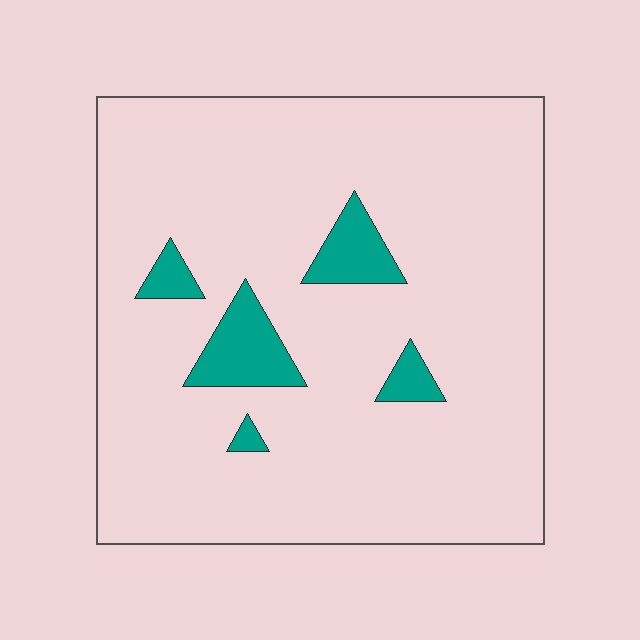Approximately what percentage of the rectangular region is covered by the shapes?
Approximately 10%.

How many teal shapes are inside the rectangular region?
5.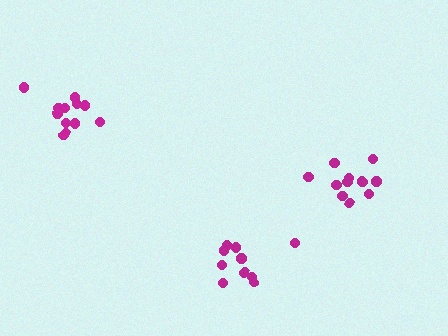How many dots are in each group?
Group 1: 12 dots, Group 2: 12 dots, Group 3: 10 dots (34 total).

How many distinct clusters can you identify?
There are 3 distinct clusters.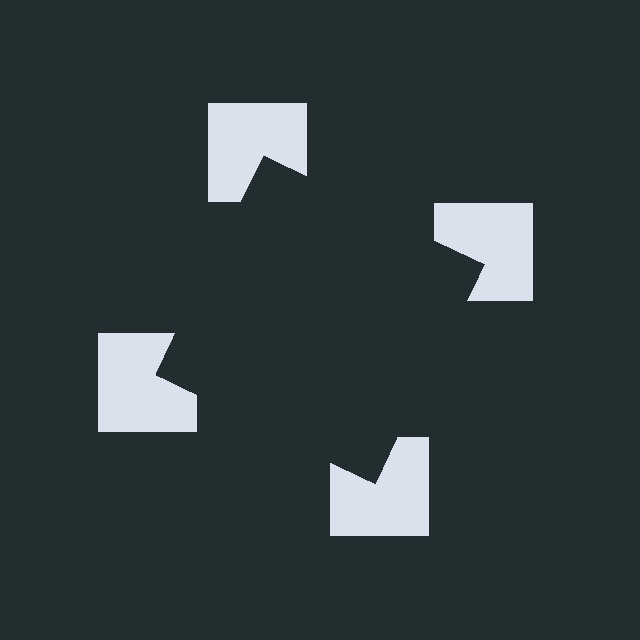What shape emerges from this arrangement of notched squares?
An illusory square — its edges are inferred from the aligned wedge cuts in the notched squares, not physically drawn.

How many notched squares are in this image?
There are 4 — one at each vertex of the illusory square.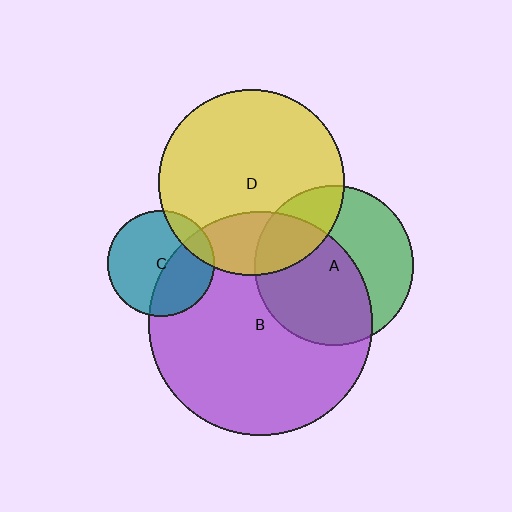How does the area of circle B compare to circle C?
Approximately 4.4 times.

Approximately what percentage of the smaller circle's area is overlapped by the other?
Approximately 25%.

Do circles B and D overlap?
Yes.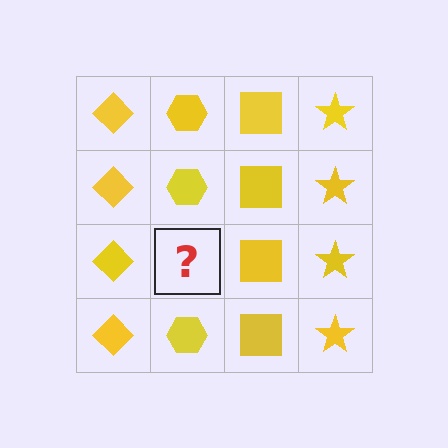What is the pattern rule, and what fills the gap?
The rule is that each column has a consistent shape. The gap should be filled with a yellow hexagon.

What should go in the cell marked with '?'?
The missing cell should contain a yellow hexagon.